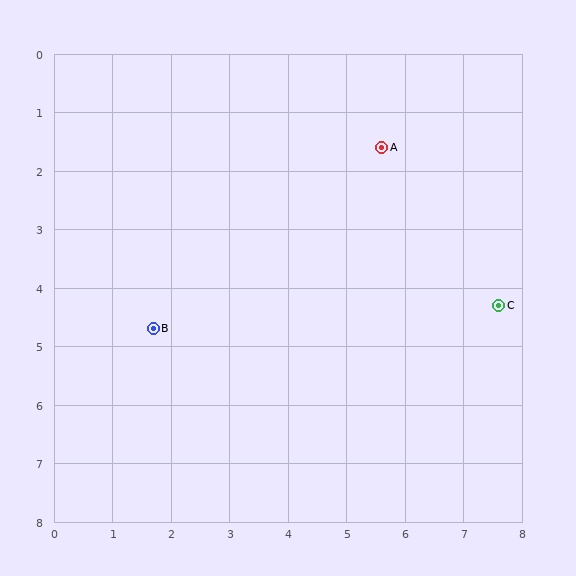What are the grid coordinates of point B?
Point B is at approximately (1.7, 4.7).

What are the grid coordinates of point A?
Point A is at approximately (5.6, 1.6).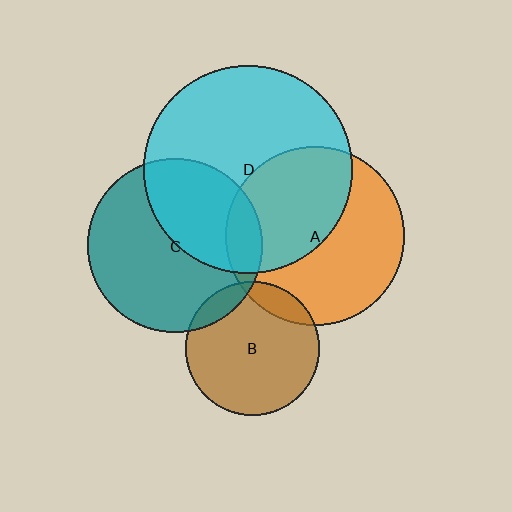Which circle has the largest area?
Circle D (cyan).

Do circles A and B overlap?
Yes.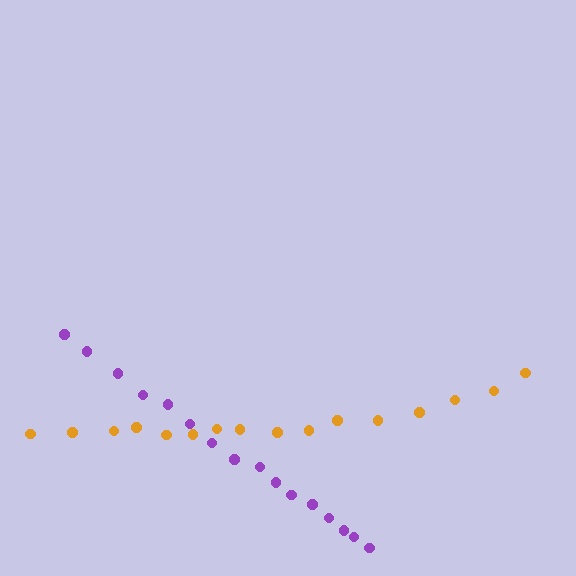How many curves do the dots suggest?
There are 2 distinct paths.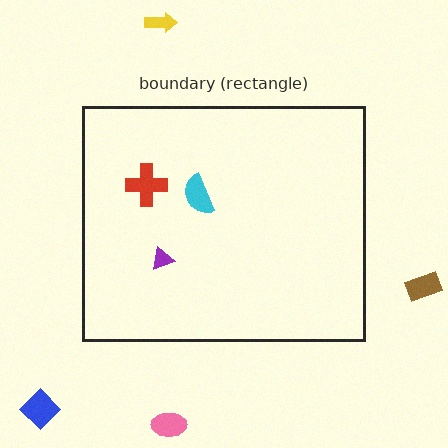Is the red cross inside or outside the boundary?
Inside.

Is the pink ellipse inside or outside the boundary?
Outside.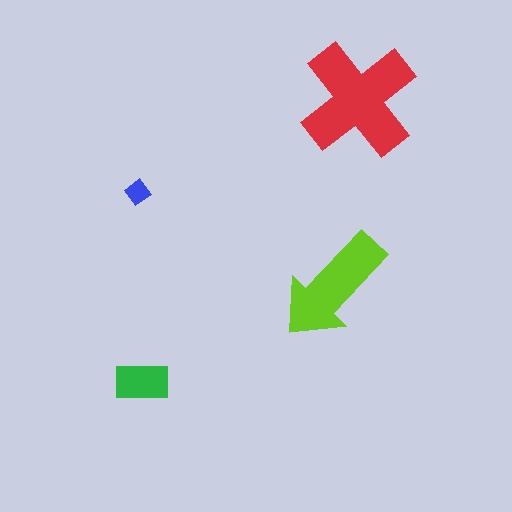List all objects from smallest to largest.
The blue diamond, the green rectangle, the lime arrow, the red cross.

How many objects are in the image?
There are 4 objects in the image.